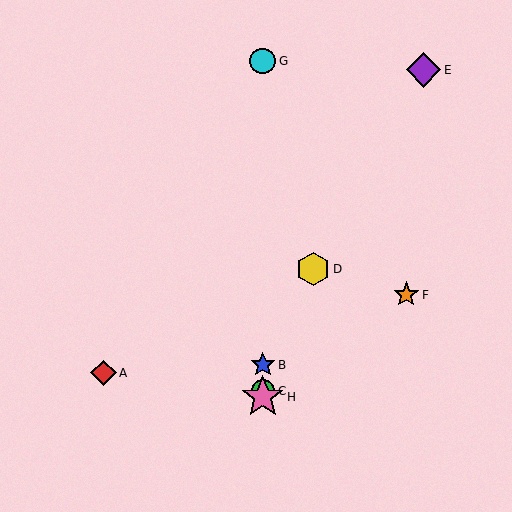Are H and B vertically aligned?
Yes, both are at x≈263.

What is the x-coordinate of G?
Object G is at x≈263.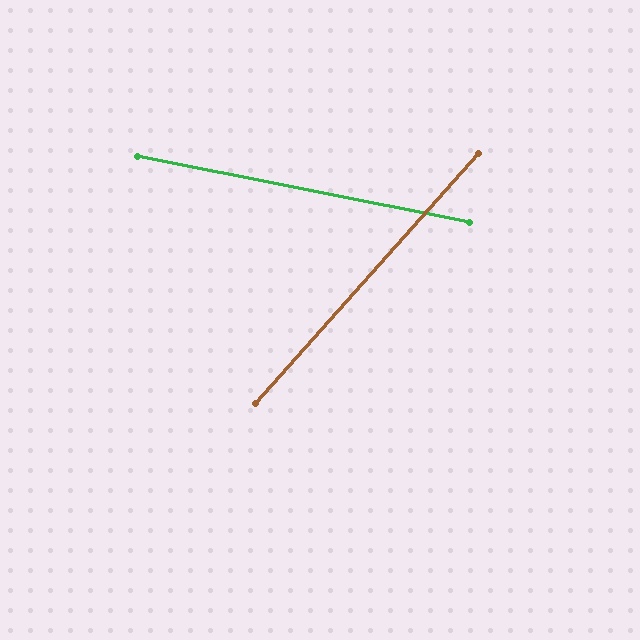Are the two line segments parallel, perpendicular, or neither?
Neither parallel nor perpendicular — they differ by about 60°.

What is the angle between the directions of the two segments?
Approximately 60 degrees.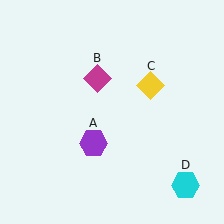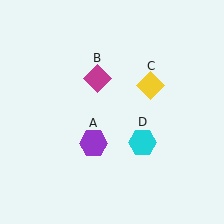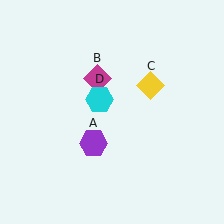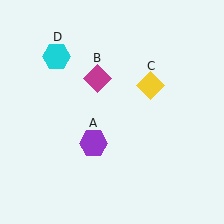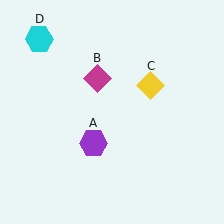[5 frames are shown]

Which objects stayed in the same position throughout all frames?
Purple hexagon (object A) and magenta diamond (object B) and yellow diamond (object C) remained stationary.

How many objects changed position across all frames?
1 object changed position: cyan hexagon (object D).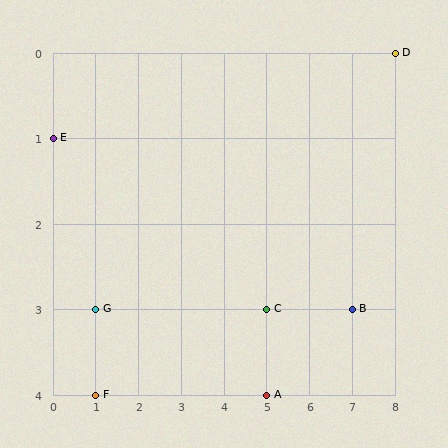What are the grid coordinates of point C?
Point C is at grid coordinates (5, 3).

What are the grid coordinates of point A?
Point A is at grid coordinates (5, 4).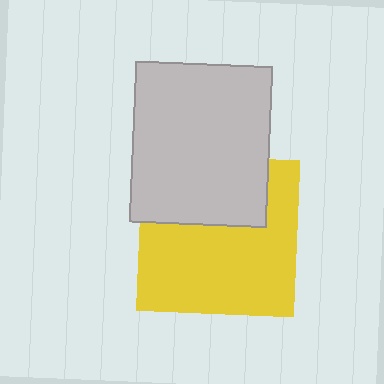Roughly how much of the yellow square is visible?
About half of it is visible (roughly 65%).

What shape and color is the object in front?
The object in front is a light gray rectangle.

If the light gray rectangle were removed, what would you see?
You would see the complete yellow square.